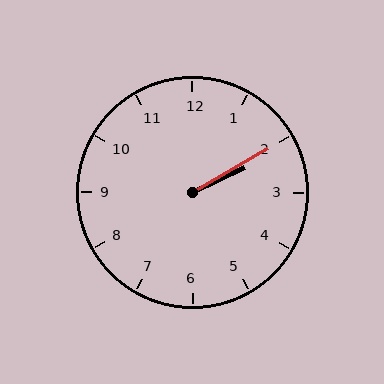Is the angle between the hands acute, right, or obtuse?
It is acute.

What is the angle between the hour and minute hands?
Approximately 5 degrees.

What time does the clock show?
2:10.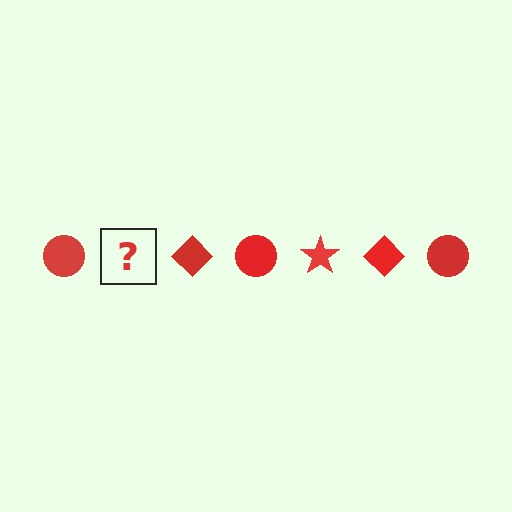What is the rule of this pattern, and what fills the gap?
The rule is that the pattern cycles through circle, star, diamond shapes in red. The gap should be filled with a red star.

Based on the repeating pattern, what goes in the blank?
The blank should be a red star.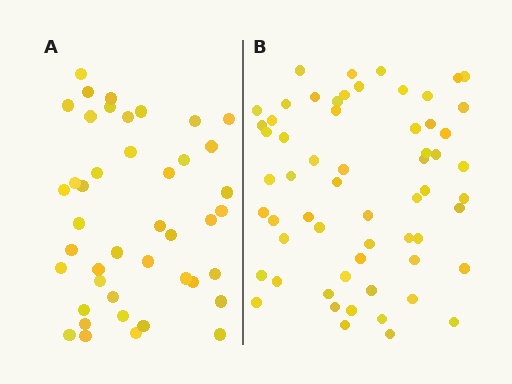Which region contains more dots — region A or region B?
Region B (the right region) has more dots.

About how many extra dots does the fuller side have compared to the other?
Region B has approximately 15 more dots than region A.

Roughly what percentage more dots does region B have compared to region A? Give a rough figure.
About 40% more.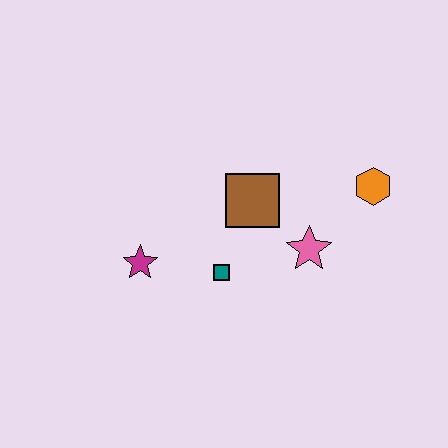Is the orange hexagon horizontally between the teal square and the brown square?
No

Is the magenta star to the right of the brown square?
No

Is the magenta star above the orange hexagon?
No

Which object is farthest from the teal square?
The orange hexagon is farthest from the teal square.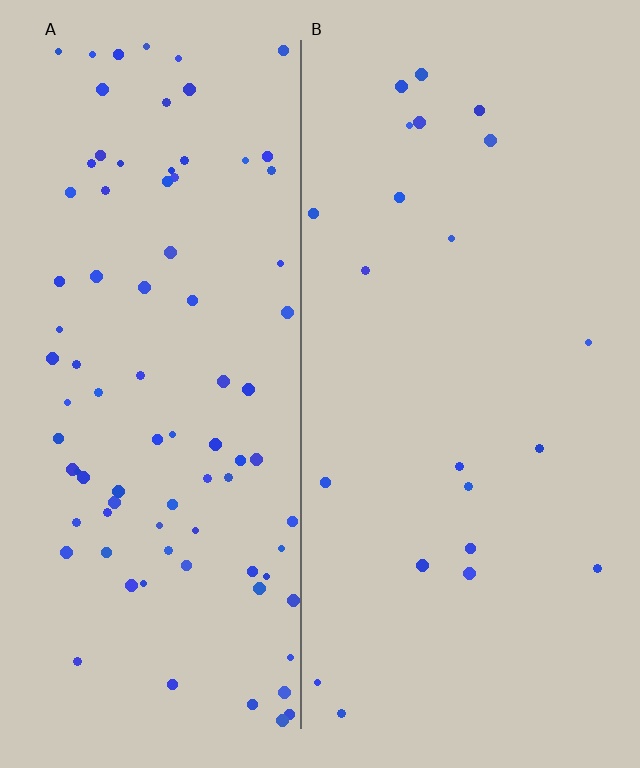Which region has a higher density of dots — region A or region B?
A (the left).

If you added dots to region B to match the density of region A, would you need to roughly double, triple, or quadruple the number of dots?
Approximately quadruple.